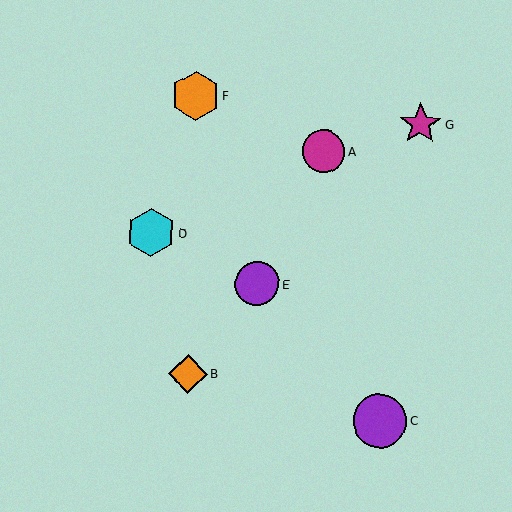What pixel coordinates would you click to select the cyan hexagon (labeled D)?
Click at (151, 233) to select the cyan hexagon D.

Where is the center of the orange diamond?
The center of the orange diamond is at (188, 374).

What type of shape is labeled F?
Shape F is an orange hexagon.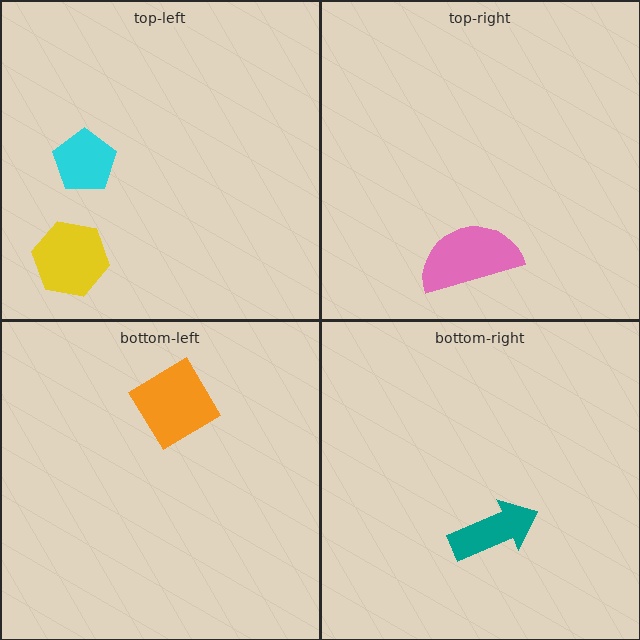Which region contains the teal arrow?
The bottom-right region.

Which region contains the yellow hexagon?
The top-left region.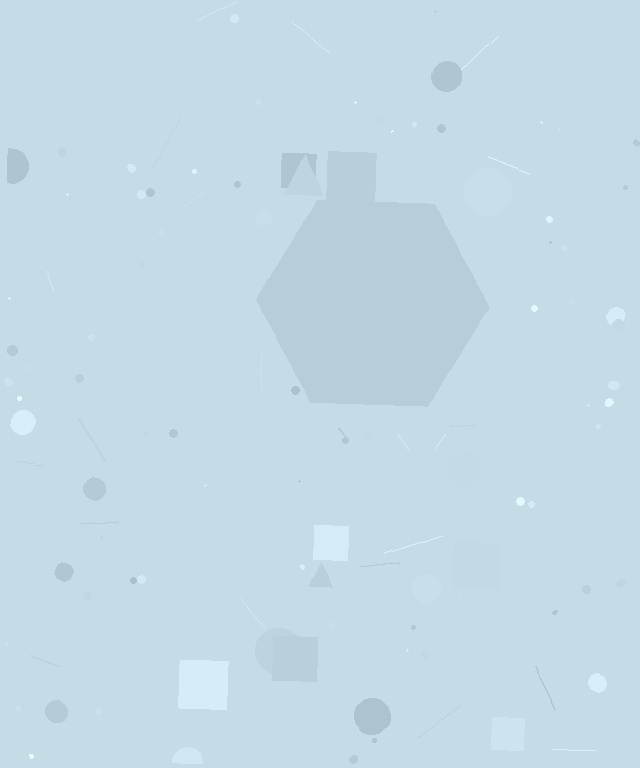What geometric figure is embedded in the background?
A hexagon is embedded in the background.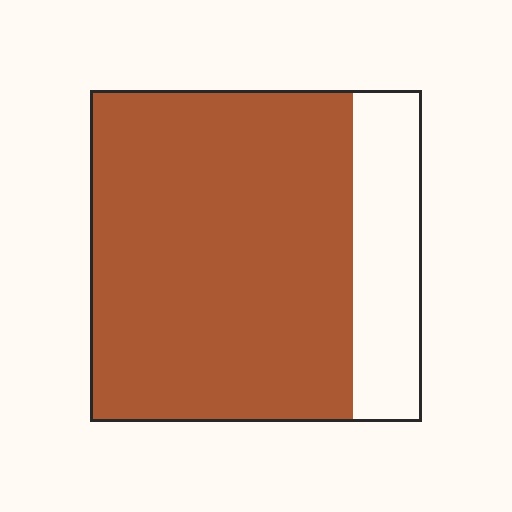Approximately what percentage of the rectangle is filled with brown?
Approximately 80%.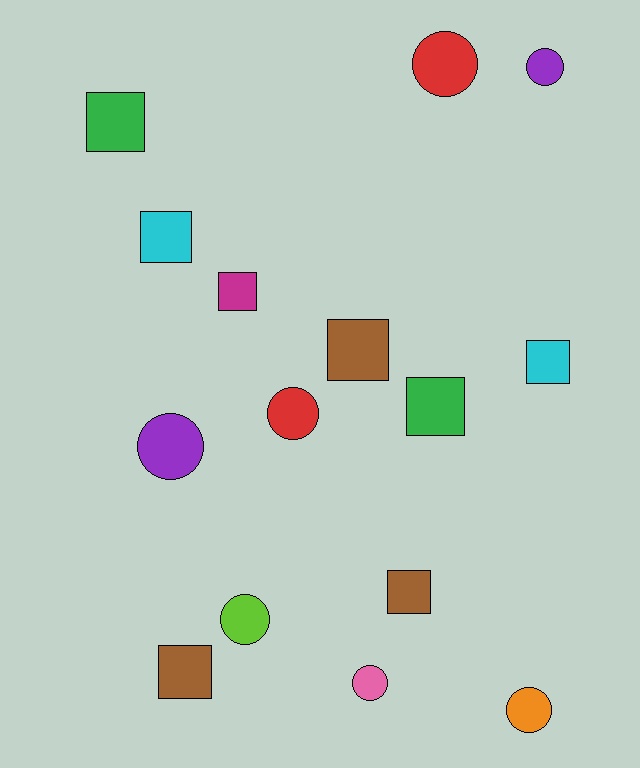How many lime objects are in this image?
There is 1 lime object.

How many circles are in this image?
There are 7 circles.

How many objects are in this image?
There are 15 objects.